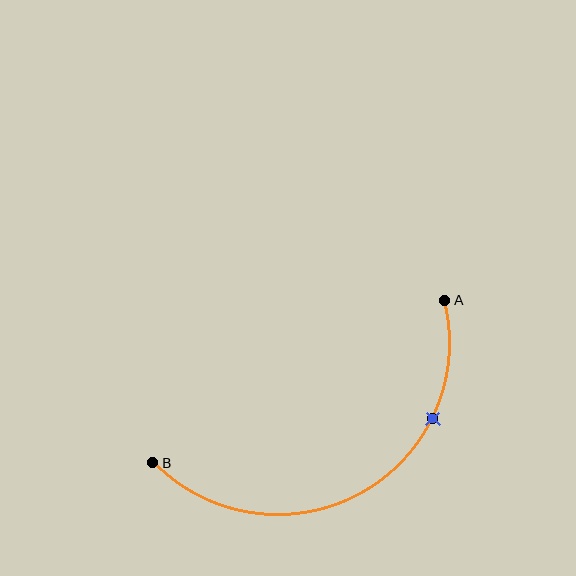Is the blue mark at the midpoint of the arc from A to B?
No. The blue mark lies on the arc but is closer to endpoint A. The arc midpoint would be at the point on the curve equidistant along the arc from both A and B.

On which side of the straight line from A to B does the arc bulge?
The arc bulges below the straight line connecting A and B.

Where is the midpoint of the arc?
The arc midpoint is the point on the curve farthest from the straight line joining A and B. It sits below that line.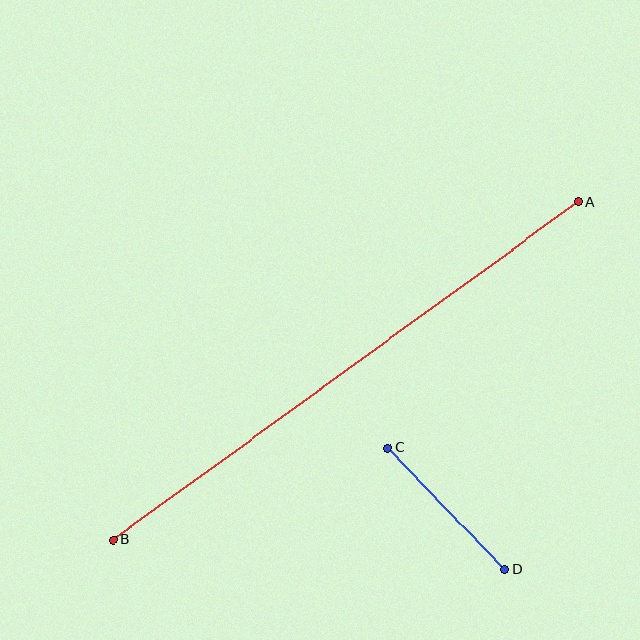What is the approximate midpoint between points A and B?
The midpoint is at approximately (346, 371) pixels.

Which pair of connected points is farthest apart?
Points A and B are farthest apart.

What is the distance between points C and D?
The distance is approximately 168 pixels.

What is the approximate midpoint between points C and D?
The midpoint is at approximately (446, 508) pixels.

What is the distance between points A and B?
The distance is approximately 575 pixels.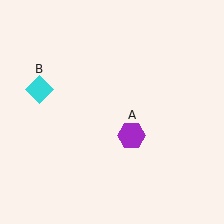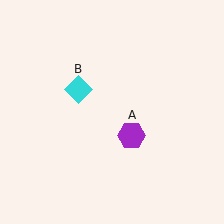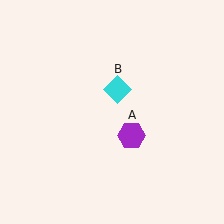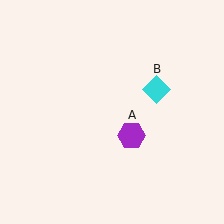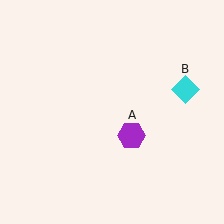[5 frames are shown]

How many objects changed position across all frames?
1 object changed position: cyan diamond (object B).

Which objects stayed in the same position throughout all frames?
Purple hexagon (object A) remained stationary.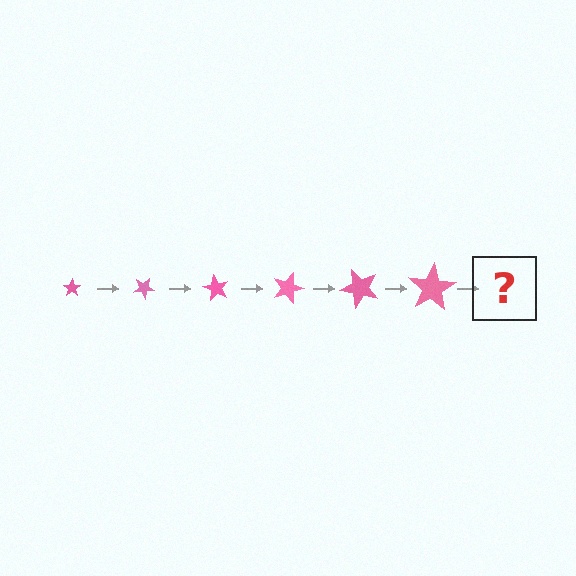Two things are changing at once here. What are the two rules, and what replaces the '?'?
The two rules are that the star grows larger each step and it rotates 30 degrees each step. The '?' should be a star, larger than the previous one and rotated 180 degrees from the start.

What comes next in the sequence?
The next element should be a star, larger than the previous one and rotated 180 degrees from the start.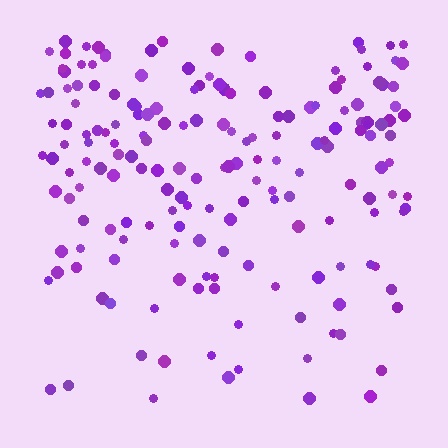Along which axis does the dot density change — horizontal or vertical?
Vertical.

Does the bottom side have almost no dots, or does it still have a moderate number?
Still a moderate number, just noticeably fewer than the top.